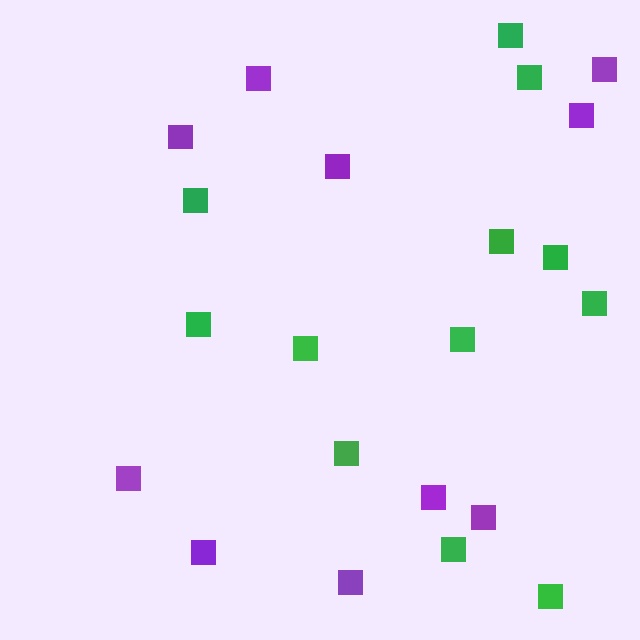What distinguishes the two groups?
There are 2 groups: one group of purple squares (10) and one group of green squares (12).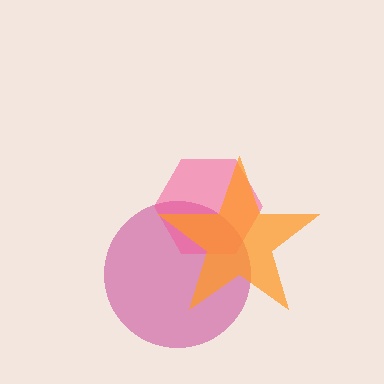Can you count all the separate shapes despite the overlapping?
Yes, there are 3 separate shapes.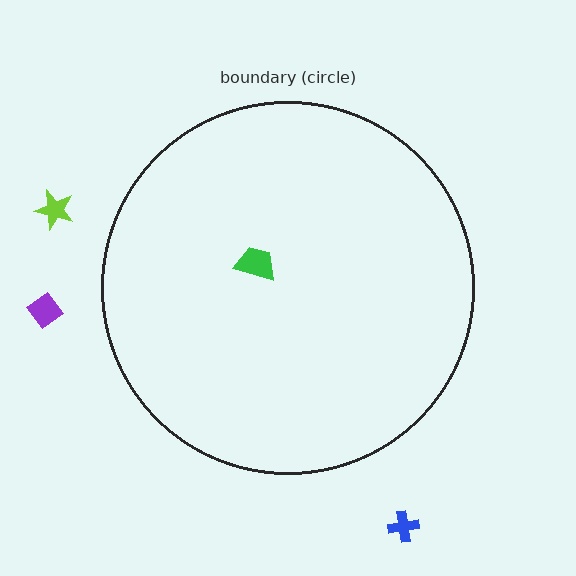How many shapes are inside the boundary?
1 inside, 3 outside.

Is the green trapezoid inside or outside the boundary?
Inside.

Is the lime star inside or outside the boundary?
Outside.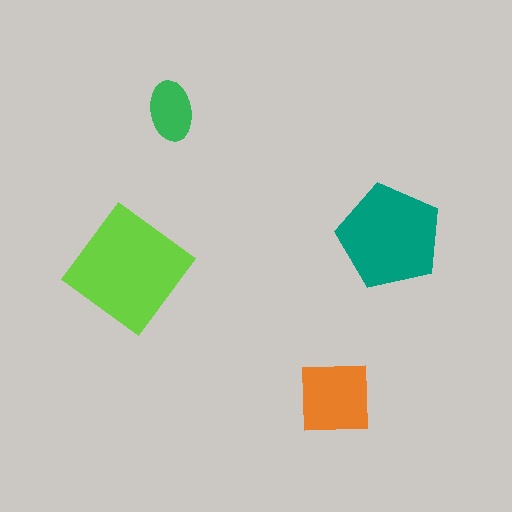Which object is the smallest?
The green ellipse.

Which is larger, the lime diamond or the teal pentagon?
The lime diamond.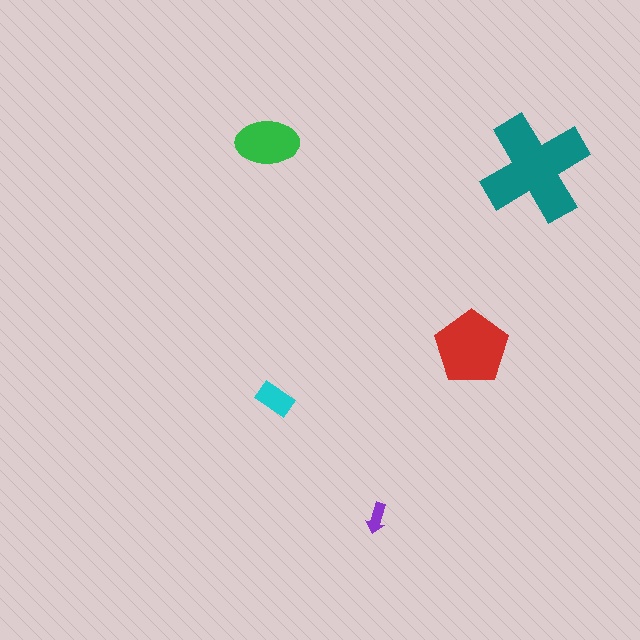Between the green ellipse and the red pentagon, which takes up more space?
The red pentagon.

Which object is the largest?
The teal cross.